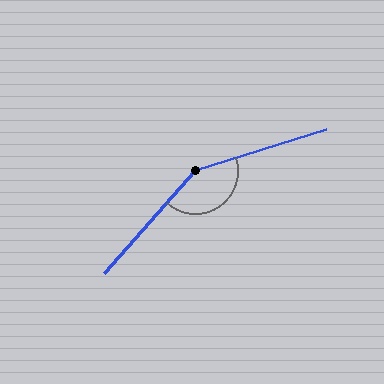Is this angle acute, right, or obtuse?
It is obtuse.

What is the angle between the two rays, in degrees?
Approximately 149 degrees.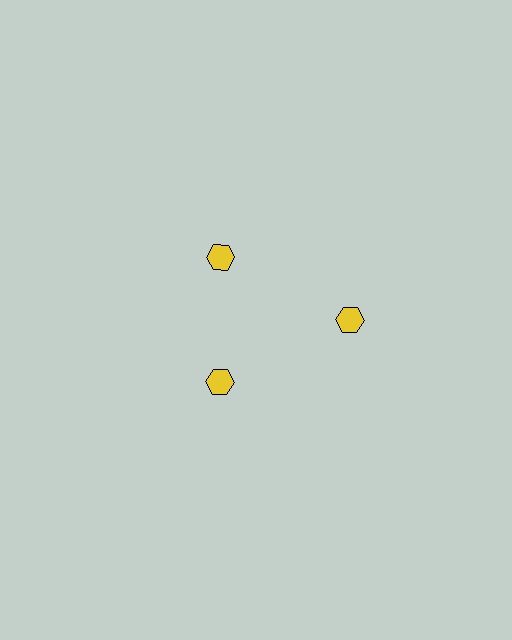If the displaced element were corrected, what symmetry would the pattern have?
It would have 3-fold rotational symmetry — the pattern would map onto itself every 120 degrees.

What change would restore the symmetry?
The symmetry would be restored by moving it inward, back onto the ring so that all 3 hexagons sit at equal angles and equal distance from the center.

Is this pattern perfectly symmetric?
No. The 3 yellow hexagons are arranged in a ring, but one element near the 3 o'clock position is pushed outward from the center, breaking the 3-fold rotational symmetry.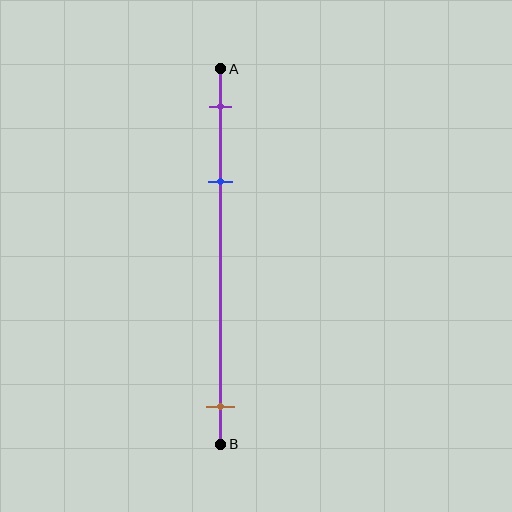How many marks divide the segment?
There are 3 marks dividing the segment.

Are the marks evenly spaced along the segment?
No, the marks are not evenly spaced.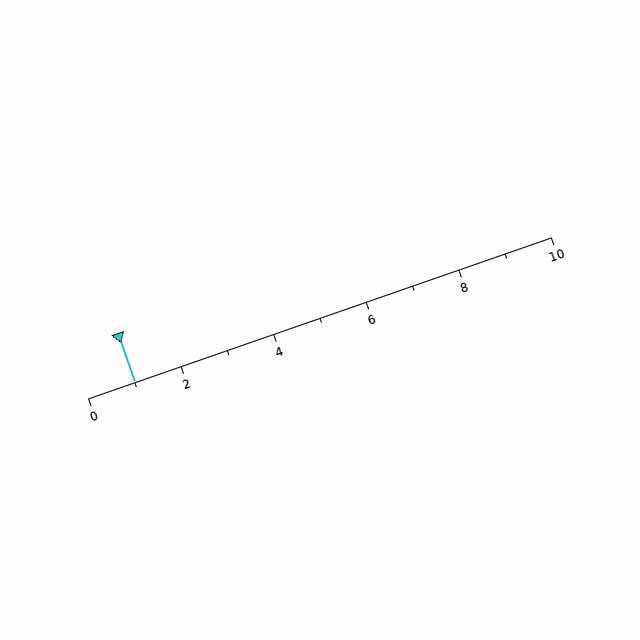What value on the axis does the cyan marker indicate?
The marker indicates approximately 1.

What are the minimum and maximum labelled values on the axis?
The axis runs from 0 to 10.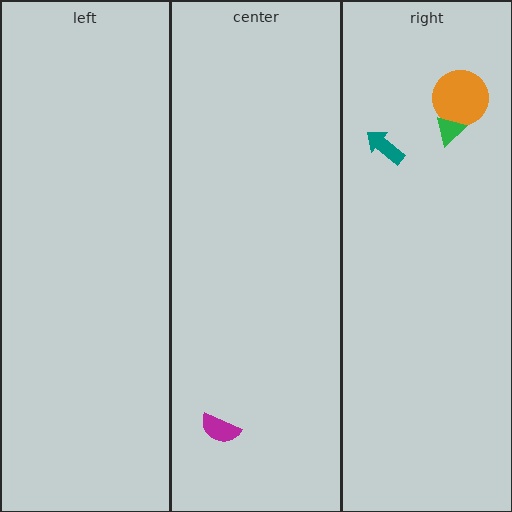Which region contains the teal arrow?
The right region.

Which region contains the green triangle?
The right region.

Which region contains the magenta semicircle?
The center region.